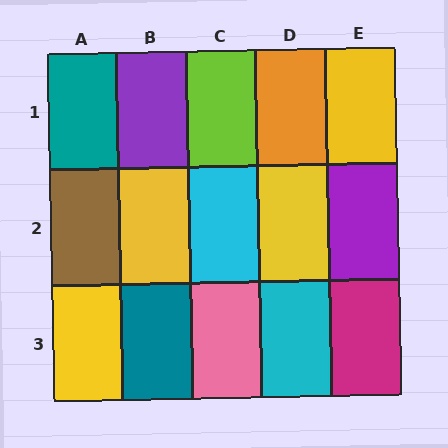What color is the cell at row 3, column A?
Yellow.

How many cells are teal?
2 cells are teal.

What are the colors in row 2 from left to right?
Brown, yellow, cyan, yellow, purple.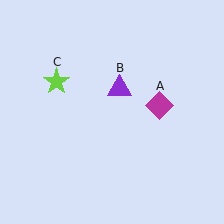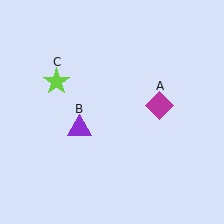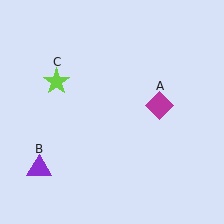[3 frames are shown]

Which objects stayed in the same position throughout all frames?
Magenta diamond (object A) and lime star (object C) remained stationary.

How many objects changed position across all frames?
1 object changed position: purple triangle (object B).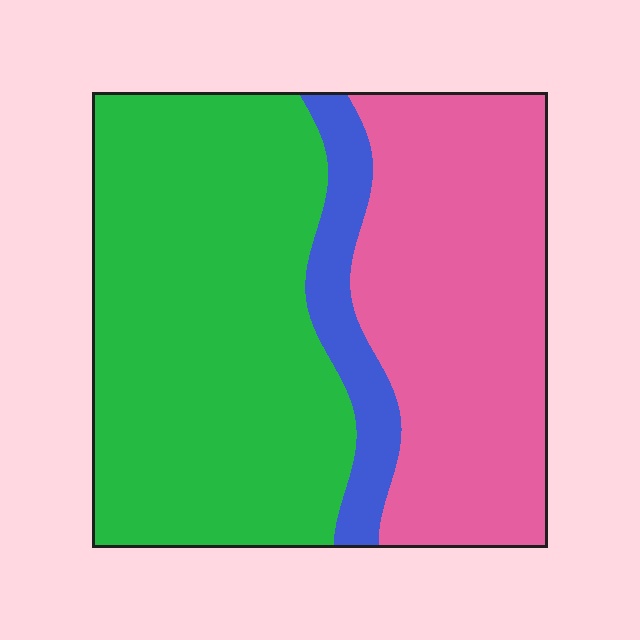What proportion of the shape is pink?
Pink covers 38% of the shape.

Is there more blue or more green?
Green.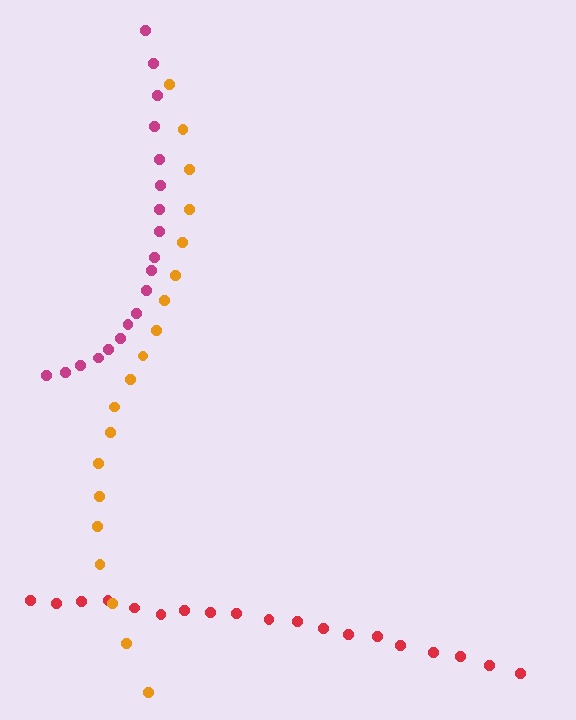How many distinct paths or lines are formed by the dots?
There are 3 distinct paths.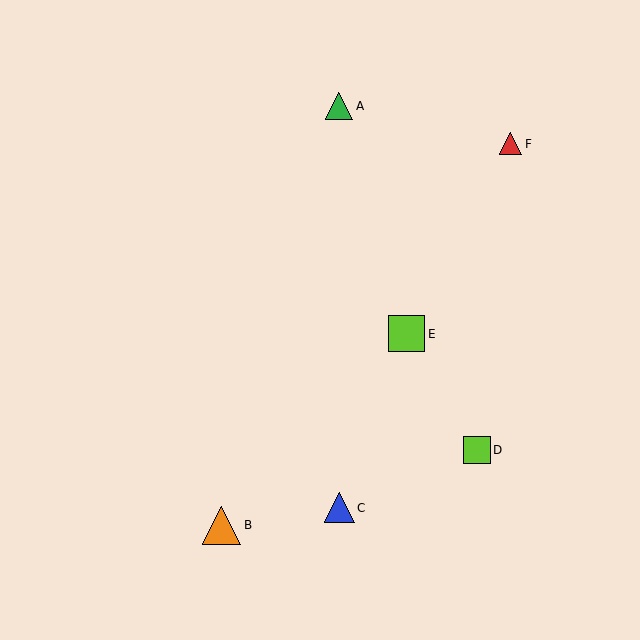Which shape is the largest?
The orange triangle (labeled B) is the largest.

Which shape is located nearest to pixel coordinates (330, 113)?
The green triangle (labeled A) at (339, 106) is nearest to that location.